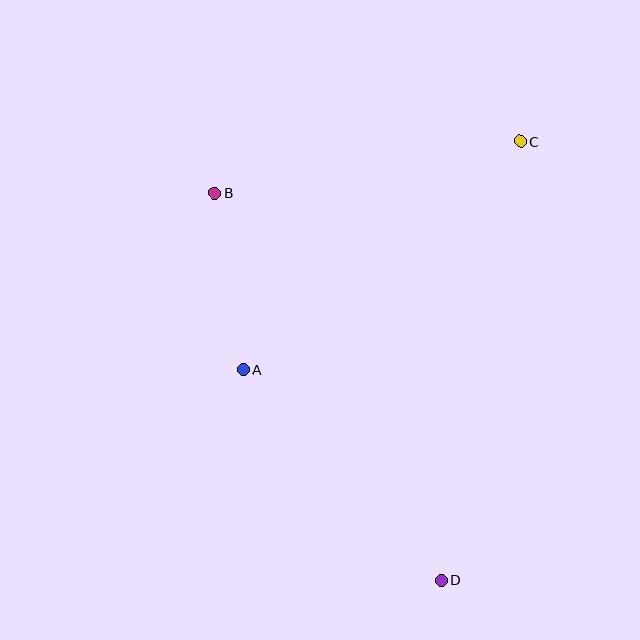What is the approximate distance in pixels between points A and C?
The distance between A and C is approximately 359 pixels.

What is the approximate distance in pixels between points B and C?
The distance between B and C is approximately 310 pixels.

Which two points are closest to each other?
Points A and B are closest to each other.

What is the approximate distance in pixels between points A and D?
The distance between A and D is approximately 289 pixels.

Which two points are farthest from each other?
Points B and D are farthest from each other.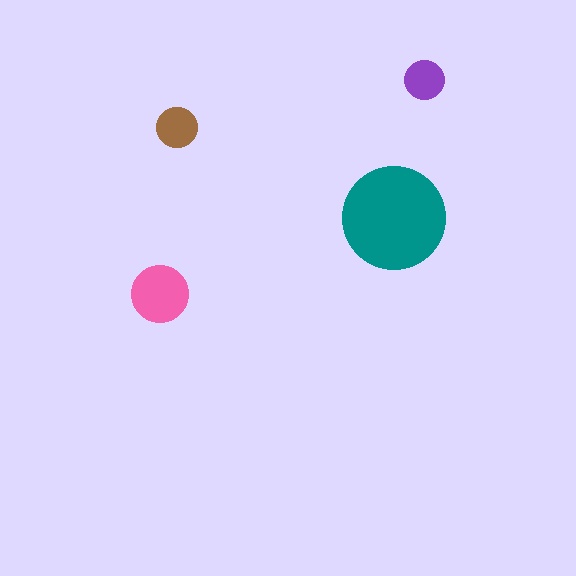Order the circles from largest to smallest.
the teal one, the pink one, the brown one, the purple one.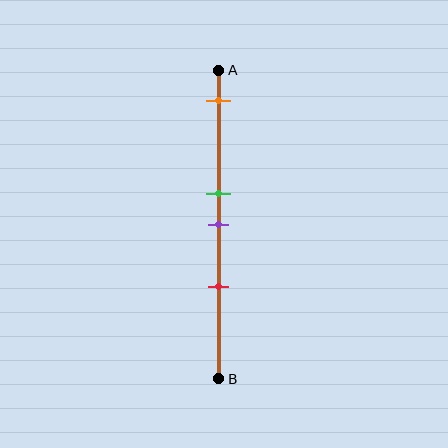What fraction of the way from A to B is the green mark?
The green mark is approximately 40% (0.4) of the way from A to B.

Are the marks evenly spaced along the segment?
No, the marks are not evenly spaced.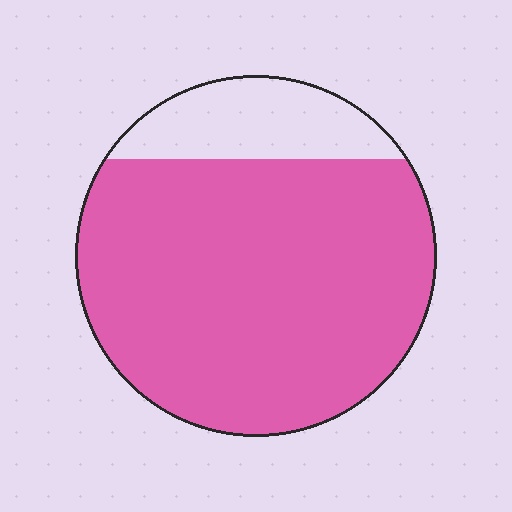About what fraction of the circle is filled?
About five sixths (5/6).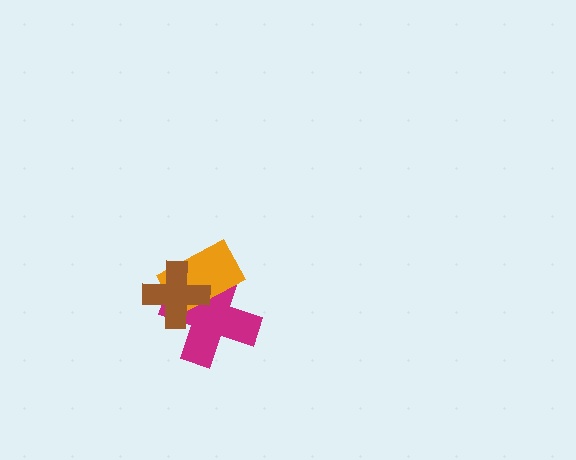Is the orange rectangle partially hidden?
Yes, it is partially covered by another shape.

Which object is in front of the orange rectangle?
The brown cross is in front of the orange rectangle.